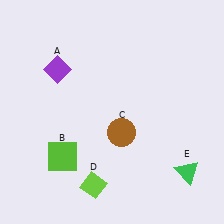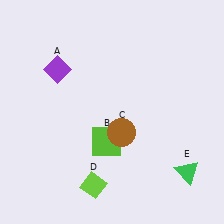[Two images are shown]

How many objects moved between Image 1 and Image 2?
1 object moved between the two images.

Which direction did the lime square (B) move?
The lime square (B) moved right.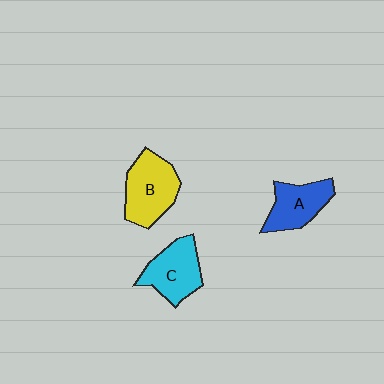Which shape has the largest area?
Shape B (yellow).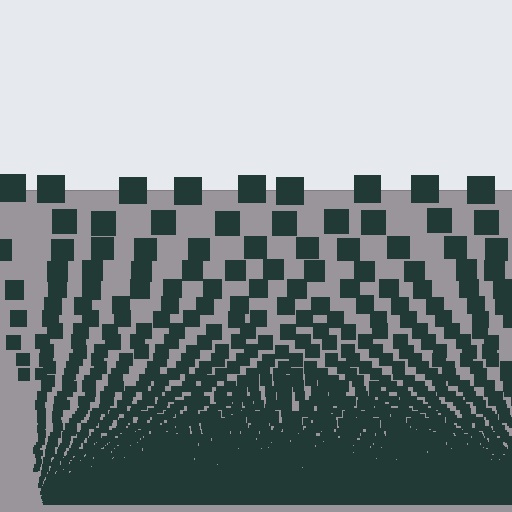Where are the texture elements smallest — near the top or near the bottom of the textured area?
Near the bottom.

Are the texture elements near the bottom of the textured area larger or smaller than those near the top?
Smaller. The gradient is inverted — elements near the bottom are smaller and denser.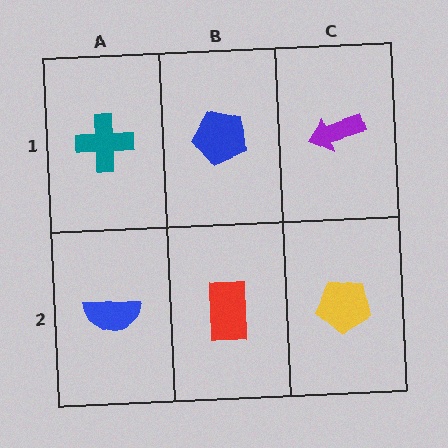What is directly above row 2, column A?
A teal cross.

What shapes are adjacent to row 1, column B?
A red rectangle (row 2, column B), a teal cross (row 1, column A), a purple arrow (row 1, column C).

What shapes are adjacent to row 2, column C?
A purple arrow (row 1, column C), a red rectangle (row 2, column B).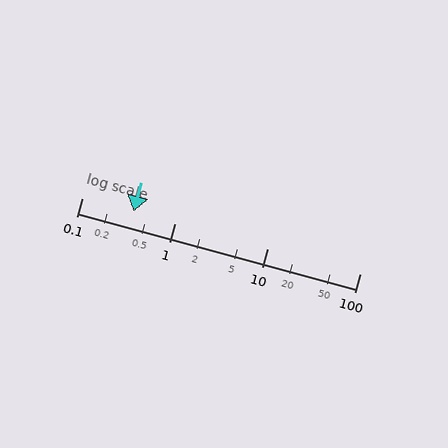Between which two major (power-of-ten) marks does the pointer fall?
The pointer is between 0.1 and 1.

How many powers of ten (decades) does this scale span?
The scale spans 3 decades, from 0.1 to 100.